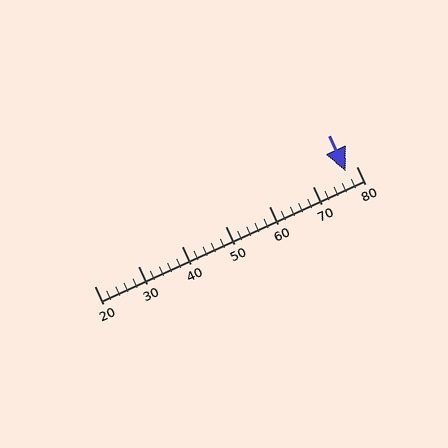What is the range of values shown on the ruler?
The ruler shows values from 20 to 80.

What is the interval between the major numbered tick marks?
The major tick marks are spaced 10 units apart.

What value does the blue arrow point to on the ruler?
The blue arrow points to approximately 78.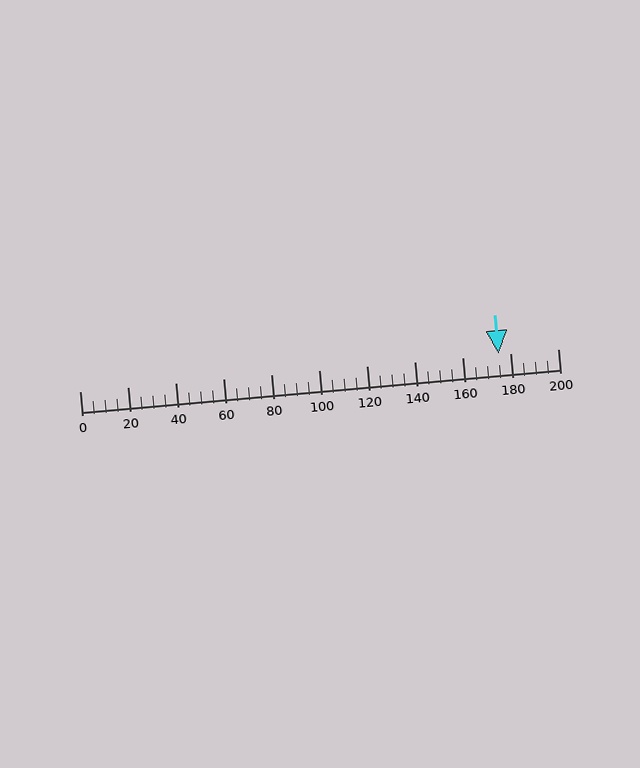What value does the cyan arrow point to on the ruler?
The cyan arrow points to approximately 175.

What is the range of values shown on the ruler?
The ruler shows values from 0 to 200.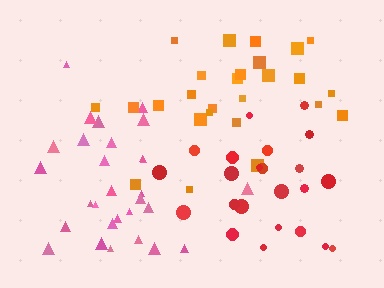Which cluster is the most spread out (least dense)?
Orange.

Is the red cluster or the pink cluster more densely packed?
Pink.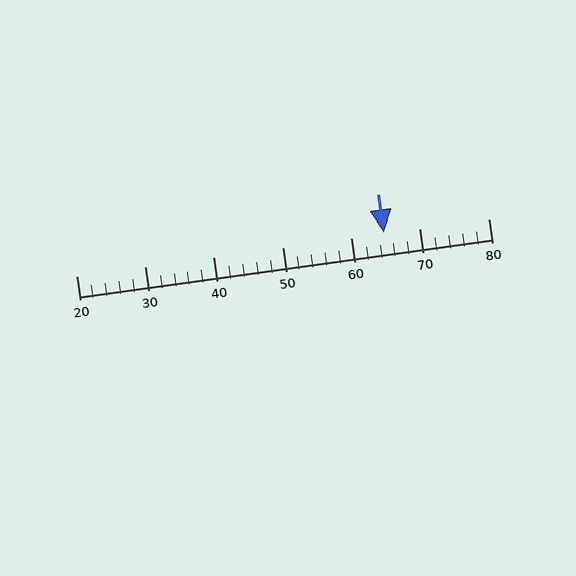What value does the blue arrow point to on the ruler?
The blue arrow points to approximately 65.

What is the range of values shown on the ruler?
The ruler shows values from 20 to 80.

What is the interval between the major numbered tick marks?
The major tick marks are spaced 10 units apart.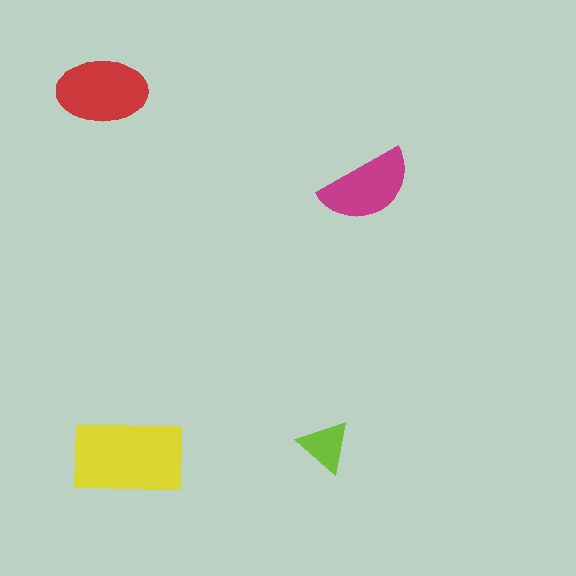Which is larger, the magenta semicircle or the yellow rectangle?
The yellow rectangle.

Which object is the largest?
The yellow rectangle.